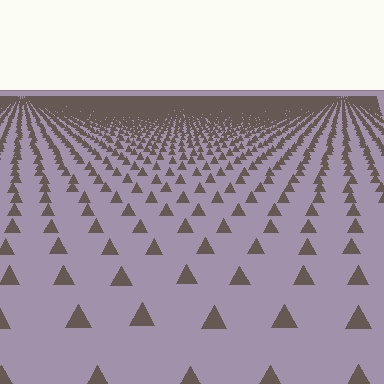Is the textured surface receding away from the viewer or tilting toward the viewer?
The surface is receding away from the viewer. Texture elements get smaller and denser toward the top.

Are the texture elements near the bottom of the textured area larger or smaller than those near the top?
Larger. Near the bottom, elements are closer to the viewer and appear at a bigger on-screen size.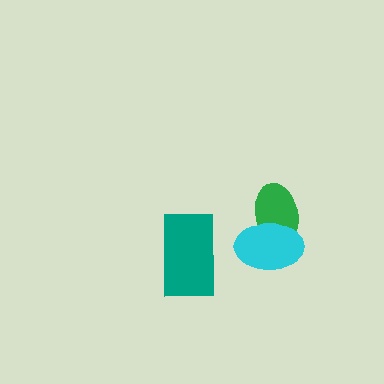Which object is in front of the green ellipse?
The cyan ellipse is in front of the green ellipse.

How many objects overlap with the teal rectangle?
0 objects overlap with the teal rectangle.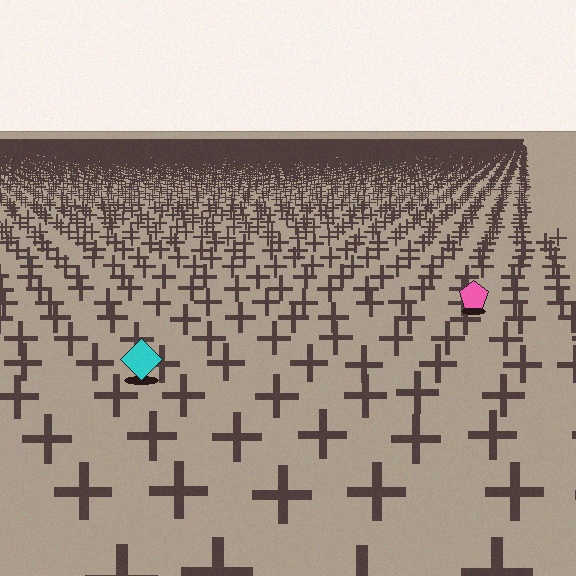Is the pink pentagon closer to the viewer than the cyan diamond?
No. The cyan diamond is closer — you can tell from the texture gradient: the ground texture is coarser near it.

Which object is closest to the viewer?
The cyan diamond is closest. The texture marks near it are larger and more spread out.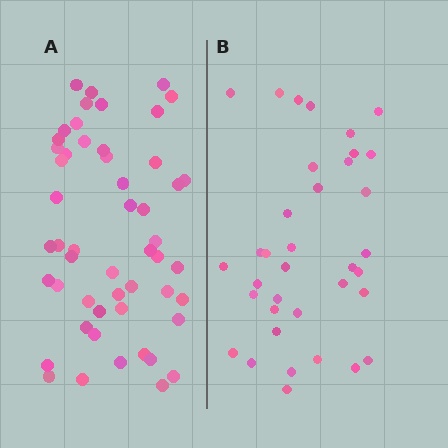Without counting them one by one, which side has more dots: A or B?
Region A (the left region) has more dots.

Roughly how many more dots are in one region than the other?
Region A has approximately 15 more dots than region B.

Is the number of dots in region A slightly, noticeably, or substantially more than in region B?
Region A has noticeably more, but not dramatically so. The ratio is roughly 1.4 to 1.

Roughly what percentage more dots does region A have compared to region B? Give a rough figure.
About 45% more.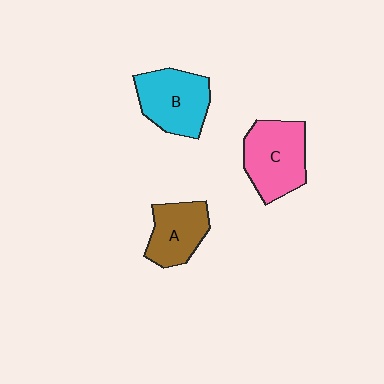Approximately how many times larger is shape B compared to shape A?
Approximately 1.3 times.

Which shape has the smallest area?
Shape A (brown).